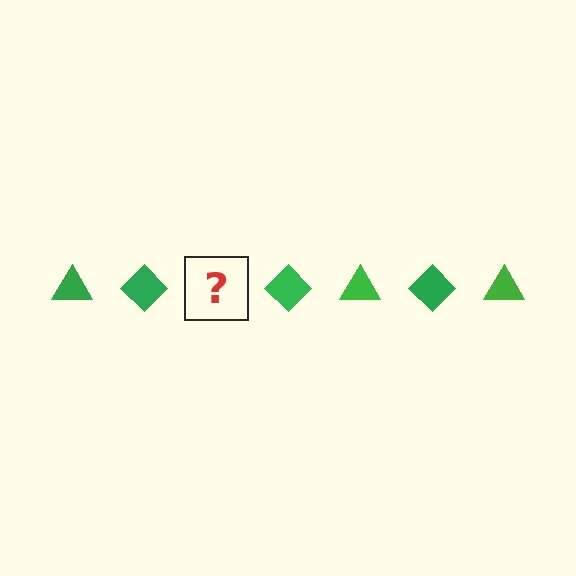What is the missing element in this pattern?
The missing element is a green triangle.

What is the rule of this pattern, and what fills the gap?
The rule is that the pattern cycles through triangle, diamond shapes in green. The gap should be filled with a green triangle.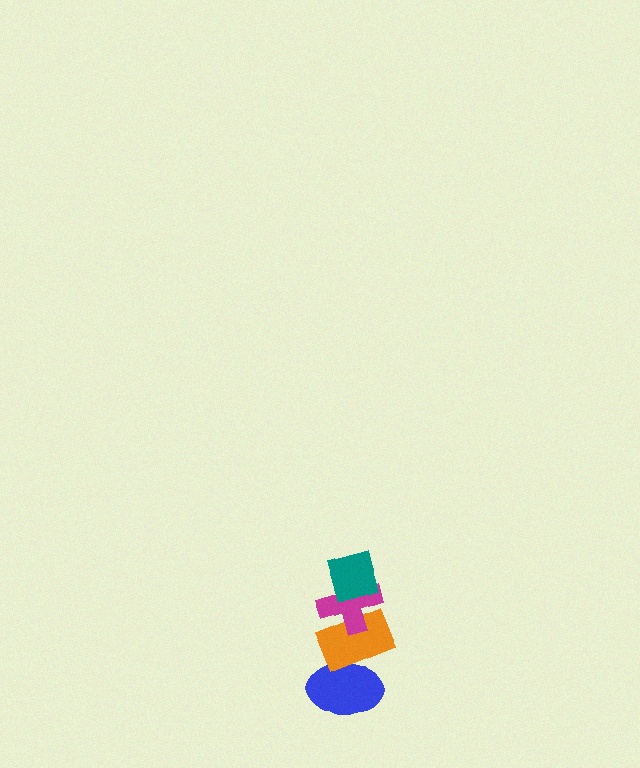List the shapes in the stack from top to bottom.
From top to bottom: the teal diamond, the magenta cross, the orange rectangle, the blue ellipse.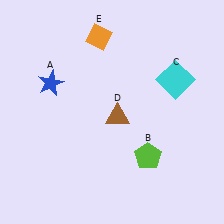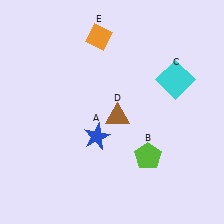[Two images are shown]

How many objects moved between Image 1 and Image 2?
1 object moved between the two images.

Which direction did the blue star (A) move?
The blue star (A) moved down.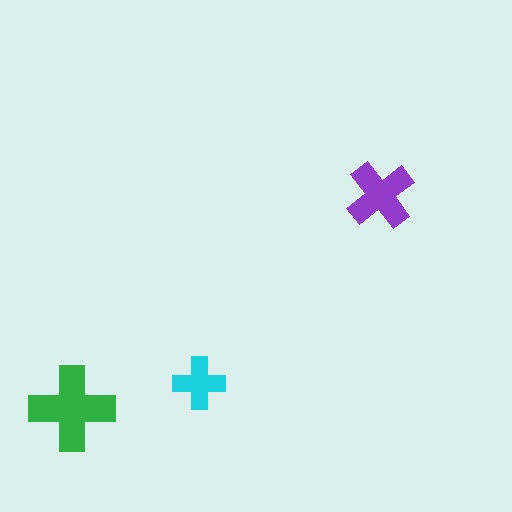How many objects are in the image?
There are 3 objects in the image.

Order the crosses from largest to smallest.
the green one, the purple one, the cyan one.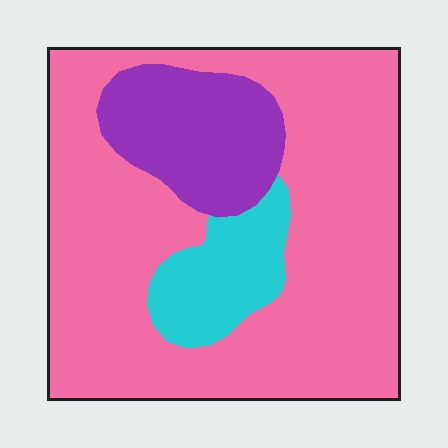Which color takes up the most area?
Pink, at roughly 70%.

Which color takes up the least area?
Cyan, at roughly 10%.